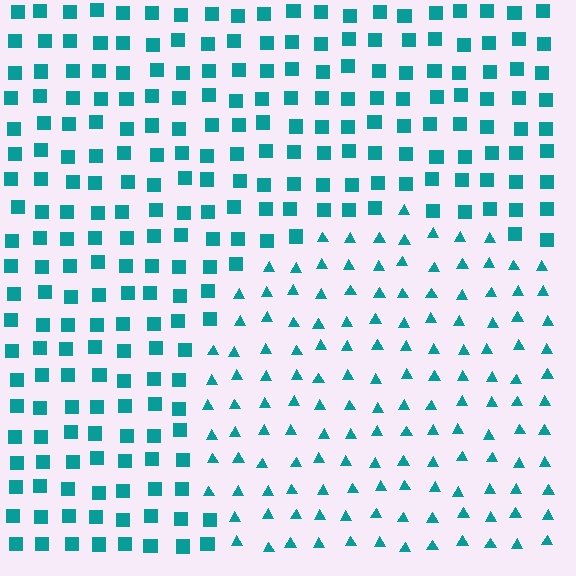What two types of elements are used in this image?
The image uses triangles inside the circle region and squares outside it.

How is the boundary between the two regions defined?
The boundary is defined by a change in element shape: triangles inside vs. squares outside. All elements share the same color and spacing.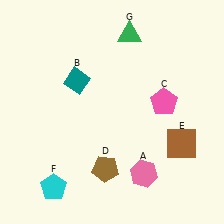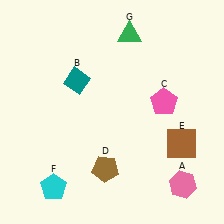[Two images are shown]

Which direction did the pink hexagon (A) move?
The pink hexagon (A) moved right.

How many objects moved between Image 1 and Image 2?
1 object moved between the two images.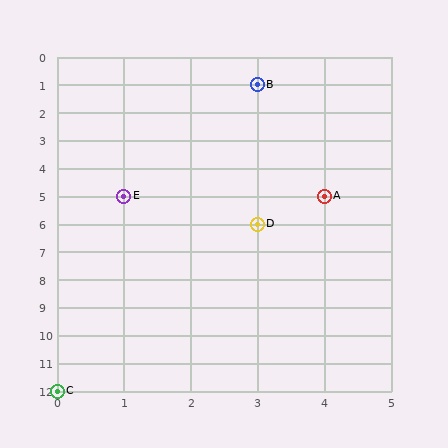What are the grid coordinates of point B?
Point B is at grid coordinates (3, 1).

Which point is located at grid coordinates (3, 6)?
Point D is at (3, 6).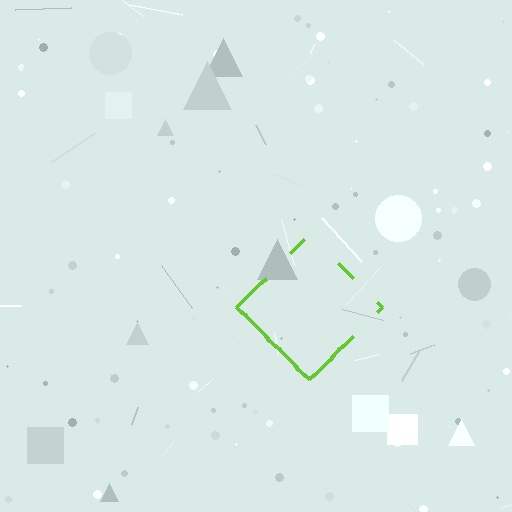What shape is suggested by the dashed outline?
The dashed outline suggests a diamond.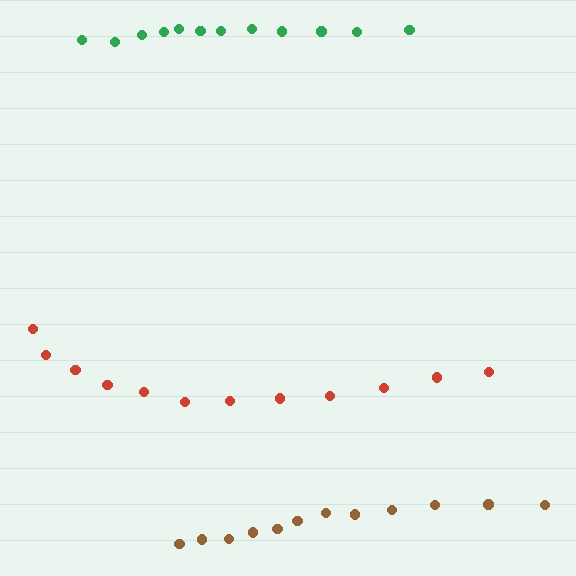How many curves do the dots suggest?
There are 3 distinct paths.